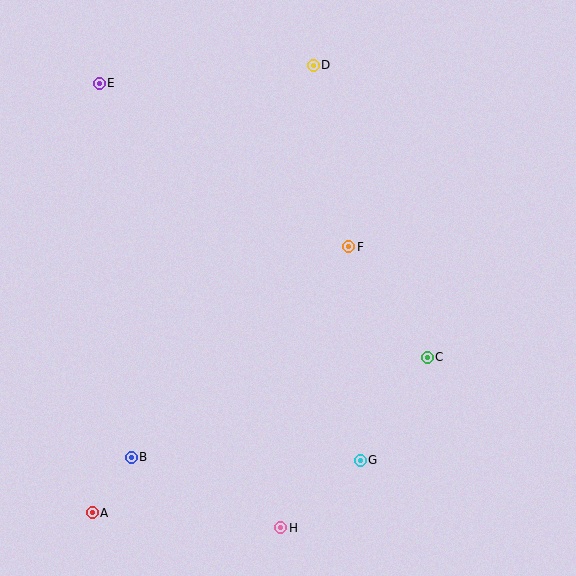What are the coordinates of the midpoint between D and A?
The midpoint between D and A is at (203, 289).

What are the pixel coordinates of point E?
Point E is at (99, 83).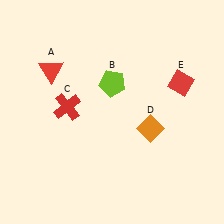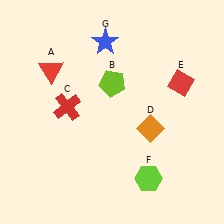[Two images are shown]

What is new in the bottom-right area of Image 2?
A lime hexagon (F) was added in the bottom-right area of Image 2.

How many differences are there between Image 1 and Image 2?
There are 2 differences between the two images.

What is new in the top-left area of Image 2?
A blue star (G) was added in the top-left area of Image 2.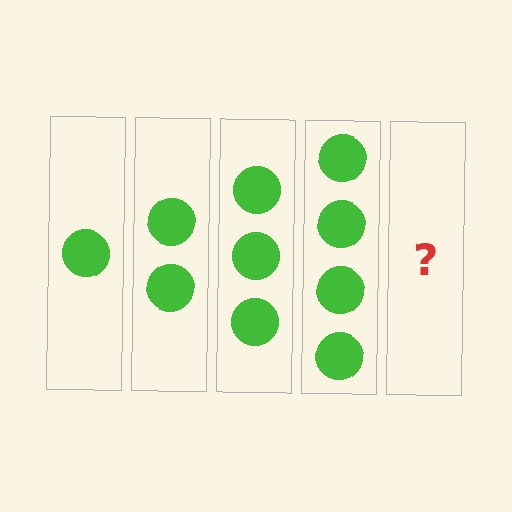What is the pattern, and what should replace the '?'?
The pattern is that each step adds one more circle. The '?' should be 5 circles.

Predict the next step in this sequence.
The next step is 5 circles.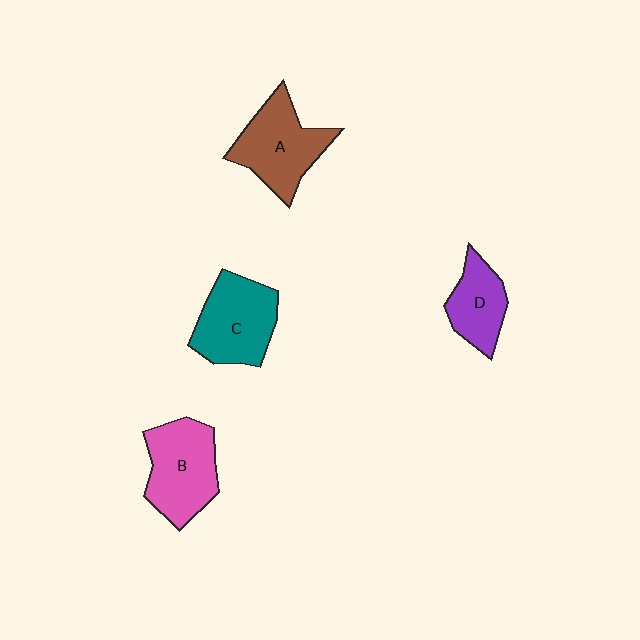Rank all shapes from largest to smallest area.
From largest to smallest: B (pink), A (brown), C (teal), D (purple).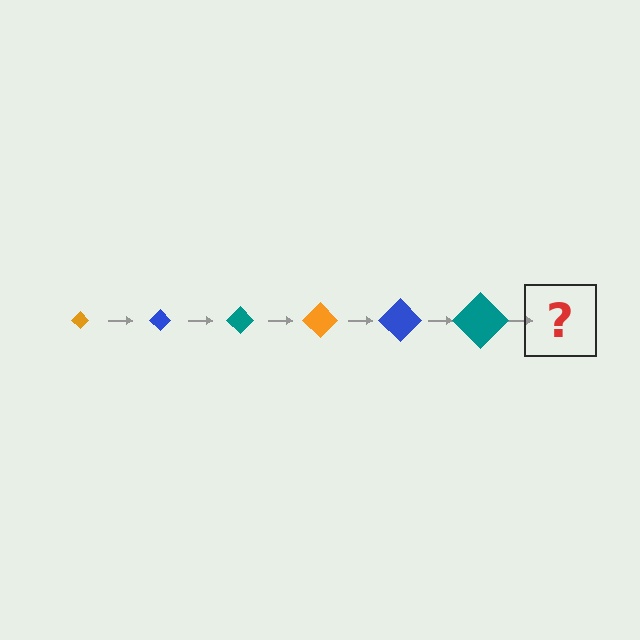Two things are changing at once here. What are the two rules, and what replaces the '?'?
The two rules are that the diamond grows larger each step and the color cycles through orange, blue, and teal. The '?' should be an orange diamond, larger than the previous one.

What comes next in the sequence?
The next element should be an orange diamond, larger than the previous one.